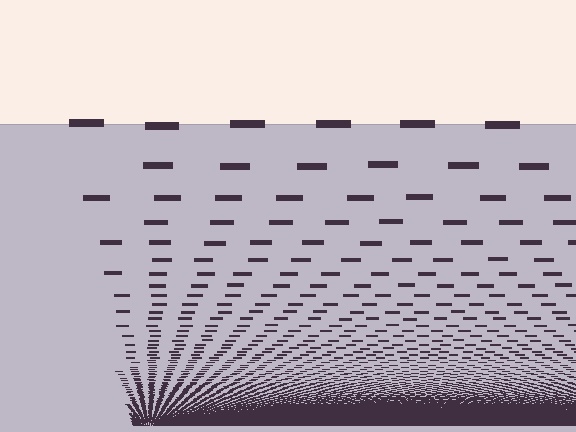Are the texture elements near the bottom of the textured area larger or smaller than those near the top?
Smaller. The gradient is inverted — elements near the bottom are smaller and denser.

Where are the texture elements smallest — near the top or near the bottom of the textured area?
Near the bottom.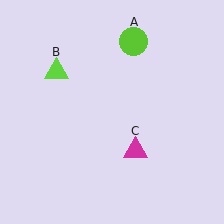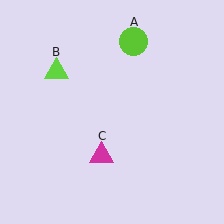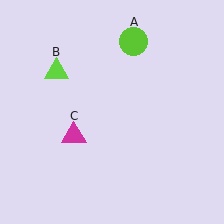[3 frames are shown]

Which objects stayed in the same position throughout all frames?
Lime circle (object A) and lime triangle (object B) remained stationary.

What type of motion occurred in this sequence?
The magenta triangle (object C) rotated clockwise around the center of the scene.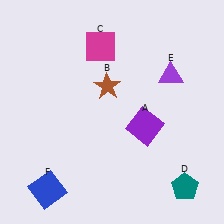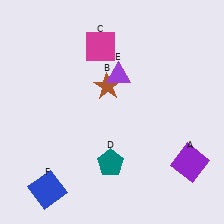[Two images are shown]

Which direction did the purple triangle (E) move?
The purple triangle (E) moved left.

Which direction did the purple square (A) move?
The purple square (A) moved right.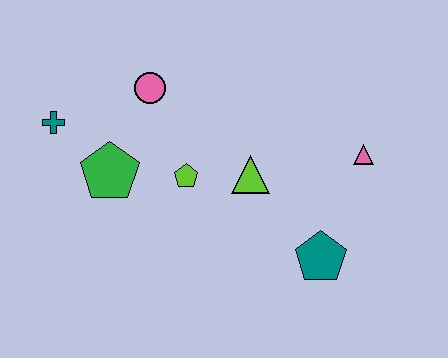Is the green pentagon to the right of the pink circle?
No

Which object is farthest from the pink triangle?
The teal cross is farthest from the pink triangle.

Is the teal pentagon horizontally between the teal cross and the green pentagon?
No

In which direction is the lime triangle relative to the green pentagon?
The lime triangle is to the right of the green pentagon.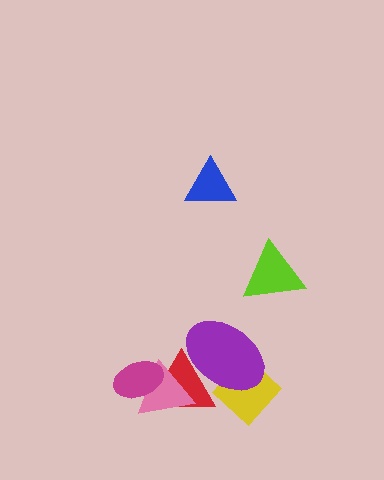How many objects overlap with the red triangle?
4 objects overlap with the red triangle.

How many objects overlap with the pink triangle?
2 objects overlap with the pink triangle.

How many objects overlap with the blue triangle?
0 objects overlap with the blue triangle.